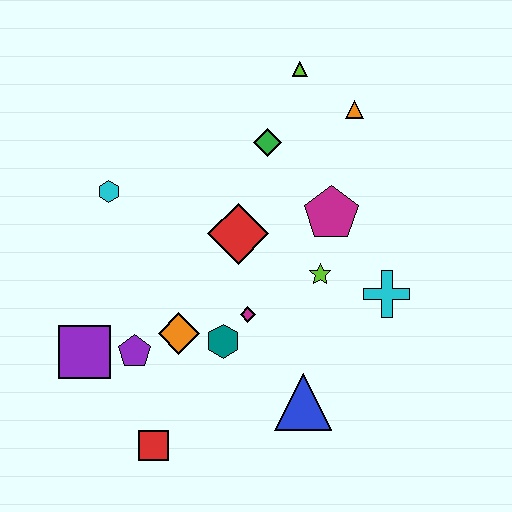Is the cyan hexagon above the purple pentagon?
Yes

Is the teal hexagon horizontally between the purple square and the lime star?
Yes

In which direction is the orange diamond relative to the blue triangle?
The orange diamond is to the left of the blue triangle.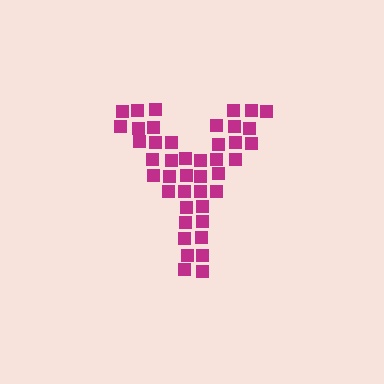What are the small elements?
The small elements are squares.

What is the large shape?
The large shape is the letter Y.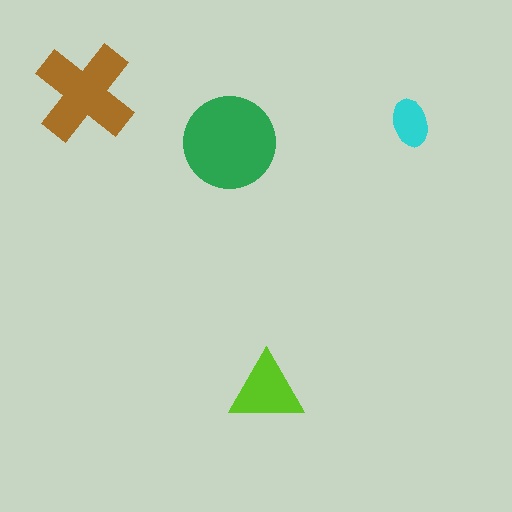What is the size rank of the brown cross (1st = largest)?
2nd.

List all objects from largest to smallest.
The green circle, the brown cross, the lime triangle, the cyan ellipse.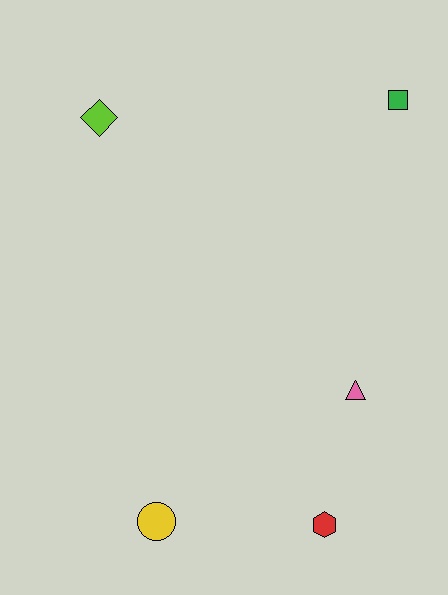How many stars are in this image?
There are no stars.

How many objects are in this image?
There are 5 objects.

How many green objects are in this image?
There is 1 green object.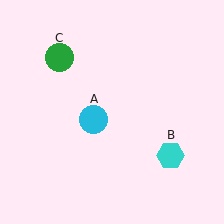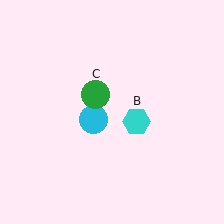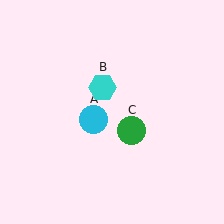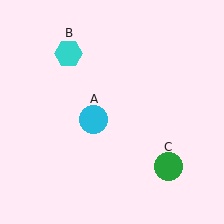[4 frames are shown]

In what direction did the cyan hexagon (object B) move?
The cyan hexagon (object B) moved up and to the left.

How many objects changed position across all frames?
2 objects changed position: cyan hexagon (object B), green circle (object C).